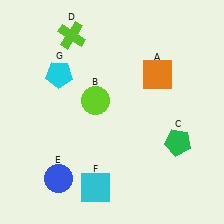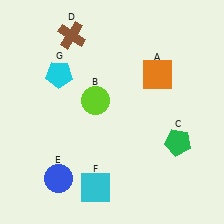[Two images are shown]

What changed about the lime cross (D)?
In Image 1, D is lime. In Image 2, it changed to brown.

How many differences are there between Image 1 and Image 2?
There is 1 difference between the two images.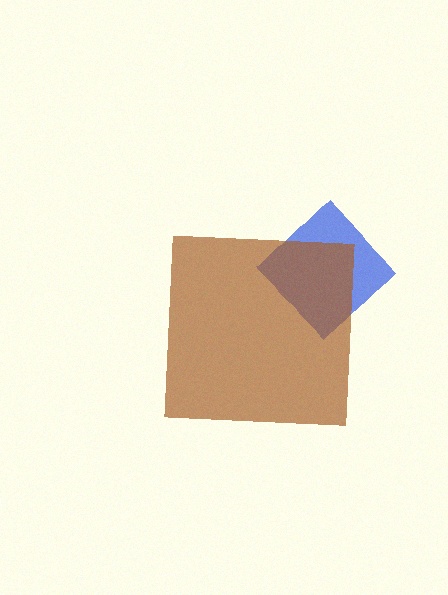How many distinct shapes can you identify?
There are 2 distinct shapes: a blue diamond, a brown square.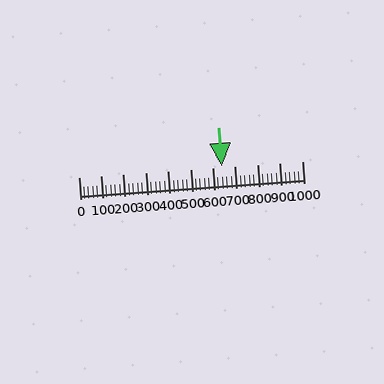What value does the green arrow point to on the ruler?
The green arrow points to approximately 640.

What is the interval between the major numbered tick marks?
The major tick marks are spaced 100 units apart.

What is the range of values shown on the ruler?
The ruler shows values from 0 to 1000.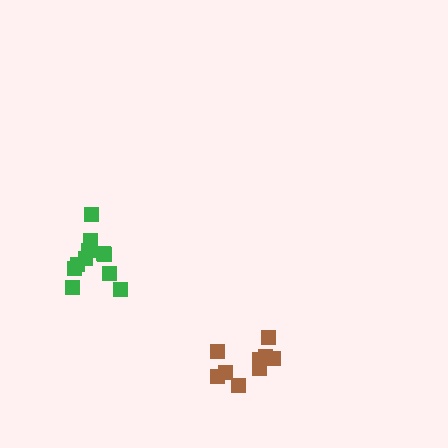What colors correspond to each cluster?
The clusters are colored: green, brown.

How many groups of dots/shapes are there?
There are 2 groups.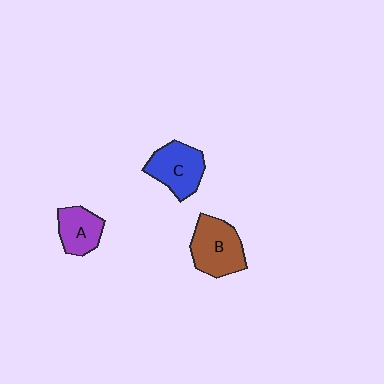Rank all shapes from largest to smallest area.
From largest to smallest: B (brown), C (blue), A (purple).